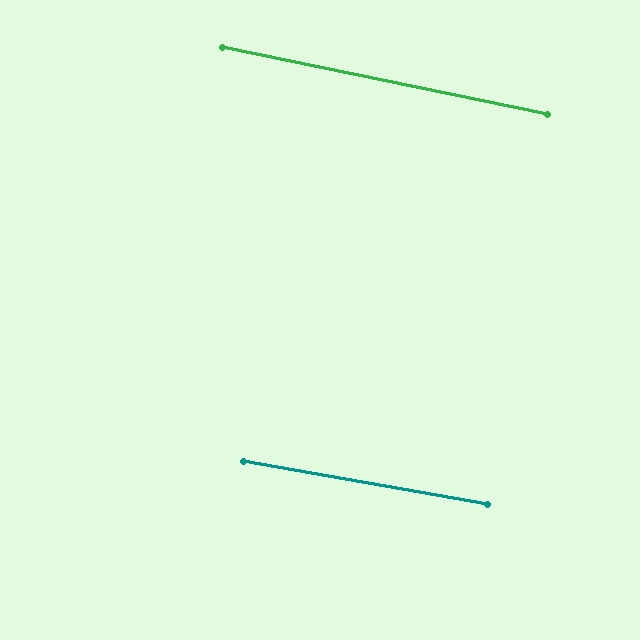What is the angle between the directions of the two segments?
Approximately 2 degrees.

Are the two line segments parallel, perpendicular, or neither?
Parallel — their directions differ by only 1.7°.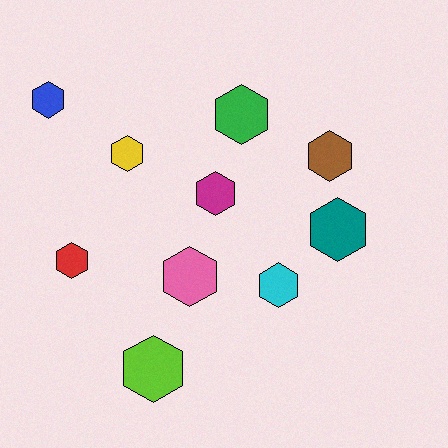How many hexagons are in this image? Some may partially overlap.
There are 10 hexagons.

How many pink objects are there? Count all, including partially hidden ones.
There is 1 pink object.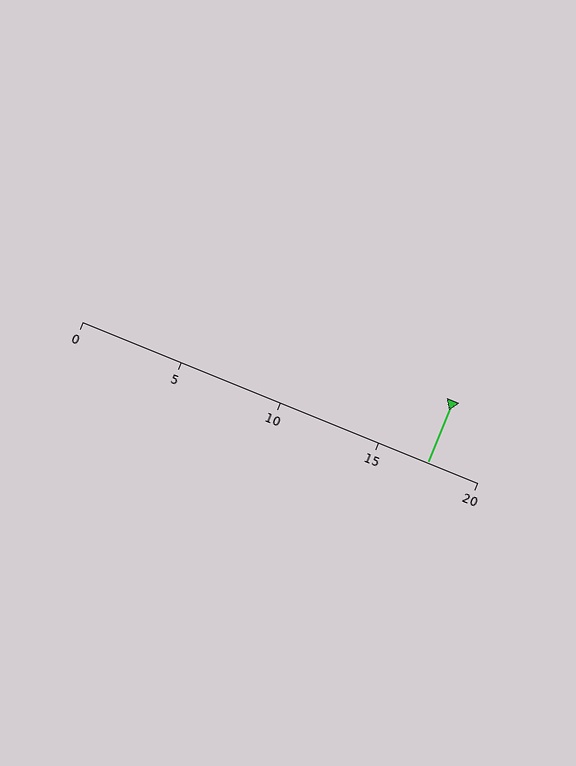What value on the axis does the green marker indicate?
The marker indicates approximately 17.5.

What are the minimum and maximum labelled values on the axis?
The axis runs from 0 to 20.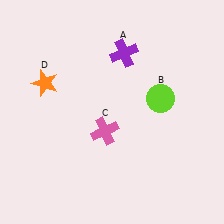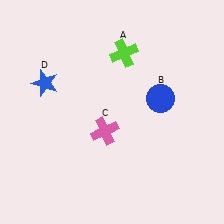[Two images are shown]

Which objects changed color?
A changed from purple to lime. B changed from lime to blue. D changed from orange to blue.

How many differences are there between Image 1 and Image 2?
There are 3 differences between the two images.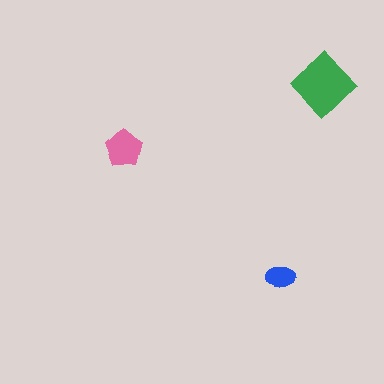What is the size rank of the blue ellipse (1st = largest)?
3rd.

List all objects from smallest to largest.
The blue ellipse, the pink pentagon, the green diamond.